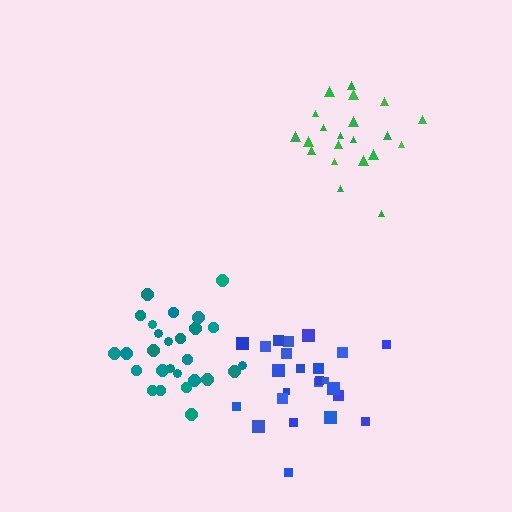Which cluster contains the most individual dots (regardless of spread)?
Teal (28).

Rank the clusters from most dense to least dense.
teal, blue, green.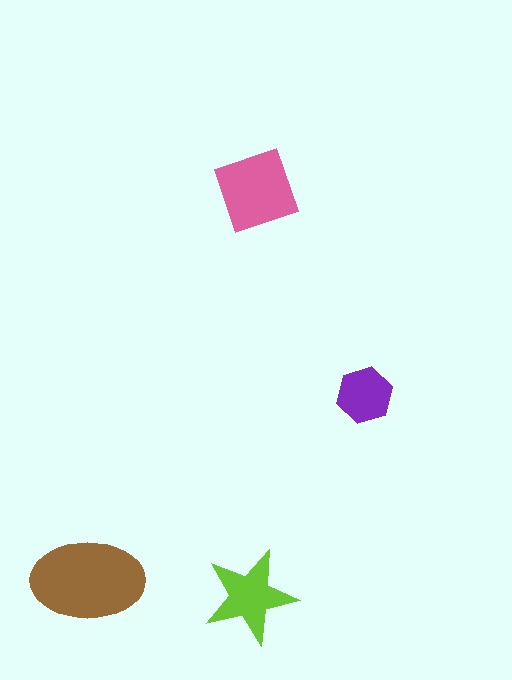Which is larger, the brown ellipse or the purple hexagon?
The brown ellipse.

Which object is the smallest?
The purple hexagon.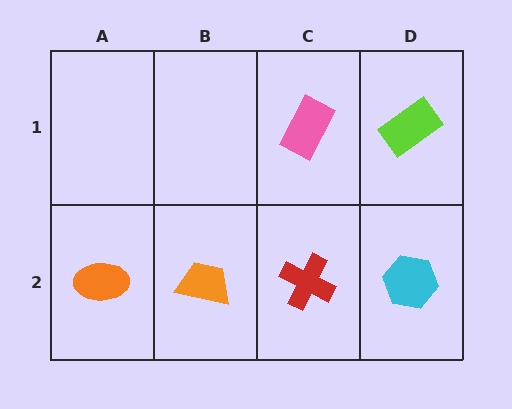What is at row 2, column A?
An orange ellipse.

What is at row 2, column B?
An orange trapezoid.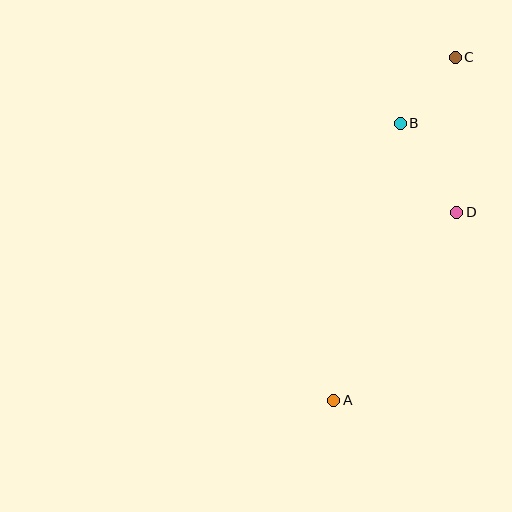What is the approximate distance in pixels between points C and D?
The distance between C and D is approximately 155 pixels.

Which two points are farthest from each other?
Points A and C are farthest from each other.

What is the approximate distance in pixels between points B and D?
The distance between B and D is approximately 105 pixels.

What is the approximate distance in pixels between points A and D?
The distance between A and D is approximately 225 pixels.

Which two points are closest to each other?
Points B and C are closest to each other.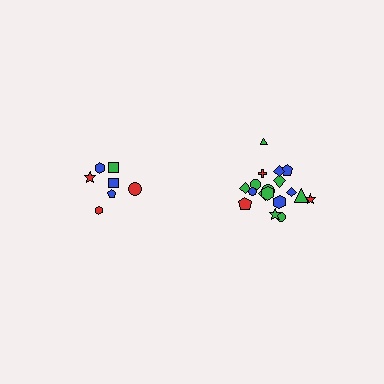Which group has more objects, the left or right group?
The right group.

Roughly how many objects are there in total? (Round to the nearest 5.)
Roughly 25 objects in total.